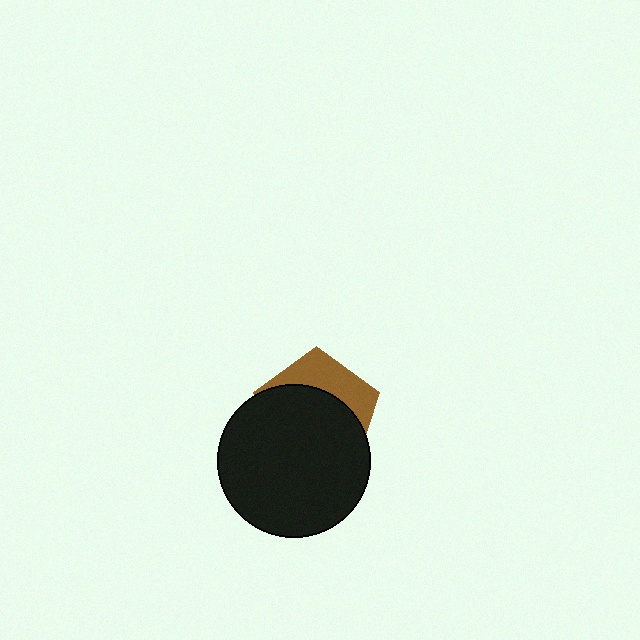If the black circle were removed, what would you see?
You would see the complete brown pentagon.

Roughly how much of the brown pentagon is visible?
A small part of it is visible (roughly 32%).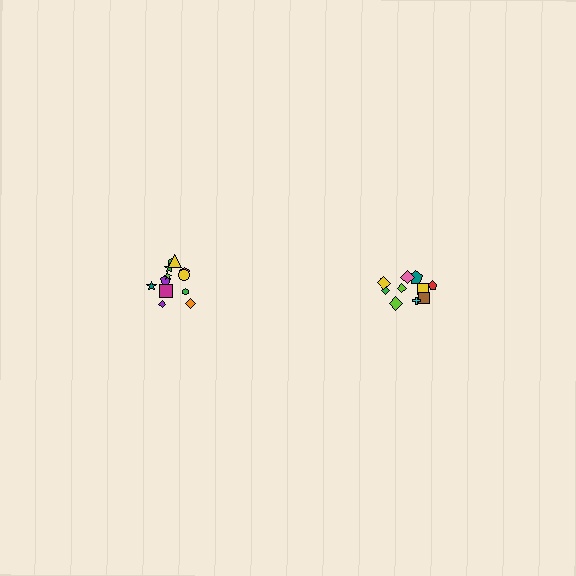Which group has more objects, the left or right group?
The left group.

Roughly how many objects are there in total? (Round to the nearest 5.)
Roughly 20 objects in total.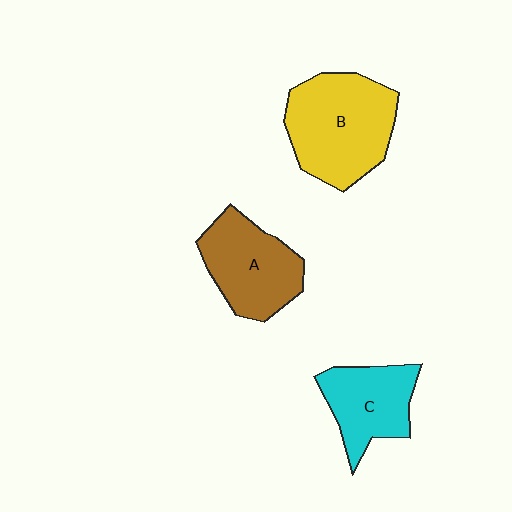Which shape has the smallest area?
Shape C (cyan).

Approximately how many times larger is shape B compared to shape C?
Approximately 1.5 times.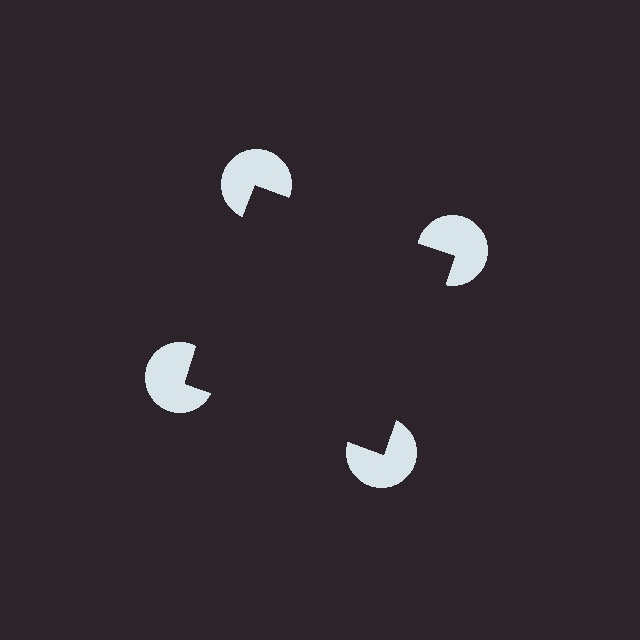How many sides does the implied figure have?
4 sides.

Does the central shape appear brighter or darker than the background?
It typically appears slightly darker than the background, even though no actual brightness change is drawn.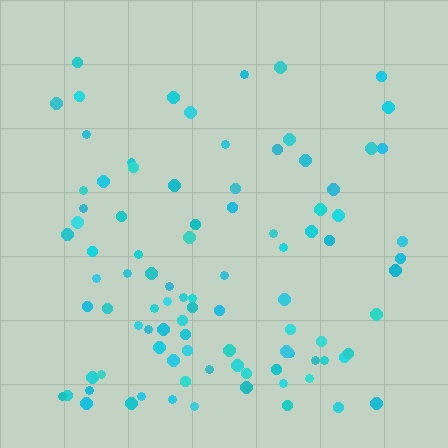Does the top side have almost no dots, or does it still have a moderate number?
Still a moderate number, just noticeably fewer than the bottom.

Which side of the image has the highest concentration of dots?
The bottom.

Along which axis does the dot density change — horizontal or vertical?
Vertical.